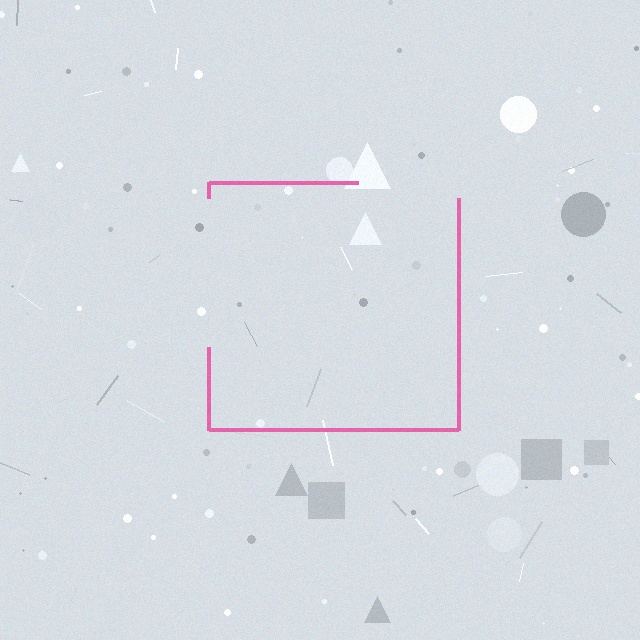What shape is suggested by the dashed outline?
The dashed outline suggests a square.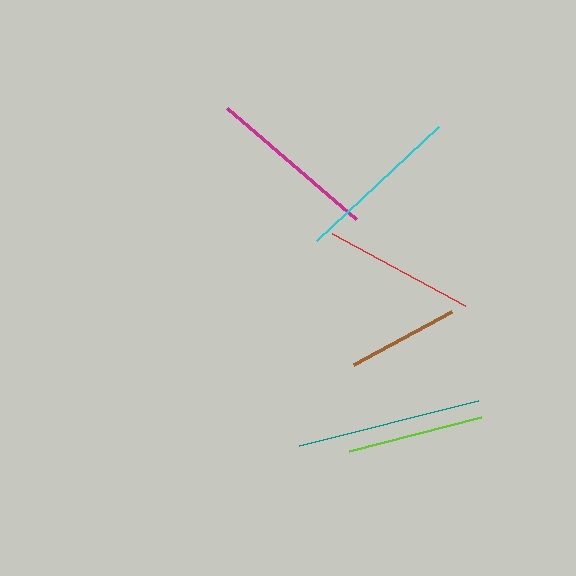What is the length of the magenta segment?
The magenta segment is approximately 171 pixels long.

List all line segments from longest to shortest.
From longest to shortest: teal, magenta, cyan, red, lime, brown.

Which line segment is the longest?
The teal line is the longest at approximately 184 pixels.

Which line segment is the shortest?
The brown line is the shortest at approximately 110 pixels.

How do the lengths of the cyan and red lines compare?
The cyan and red lines are approximately the same length.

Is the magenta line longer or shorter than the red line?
The magenta line is longer than the red line.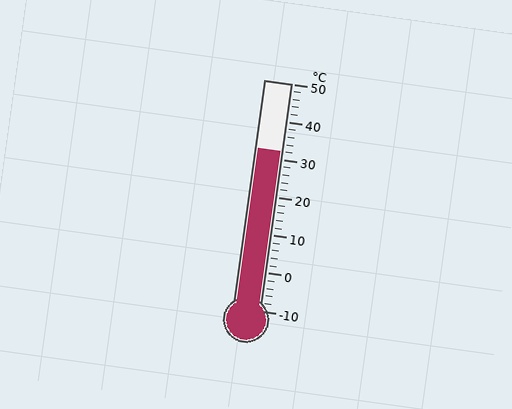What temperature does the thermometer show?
The thermometer shows approximately 32°C.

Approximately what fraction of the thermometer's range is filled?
The thermometer is filled to approximately 70% of its range.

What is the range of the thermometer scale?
The thermometer scale ranges from -10°C to 50°C.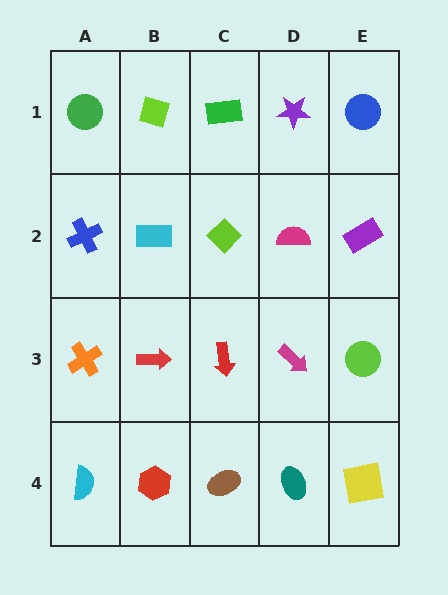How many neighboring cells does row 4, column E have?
2.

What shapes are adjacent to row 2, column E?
A blue circle (row 1, column E), a lime circle (row 3, column E), a magenta semicircle (row 2, column D).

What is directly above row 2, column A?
A green circle.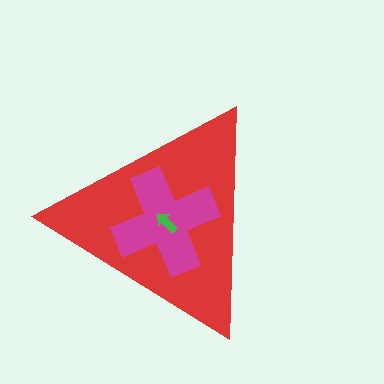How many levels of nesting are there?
3.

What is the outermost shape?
The red triangle.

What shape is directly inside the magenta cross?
The green arrow.